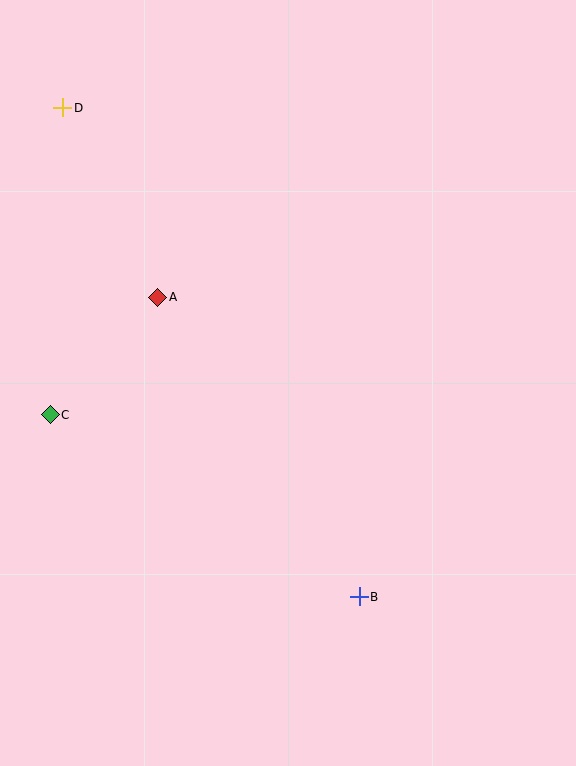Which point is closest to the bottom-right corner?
Point B is closest to the bottom-right corner.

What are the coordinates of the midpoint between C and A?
The midpoint between C and A is at (104, 356).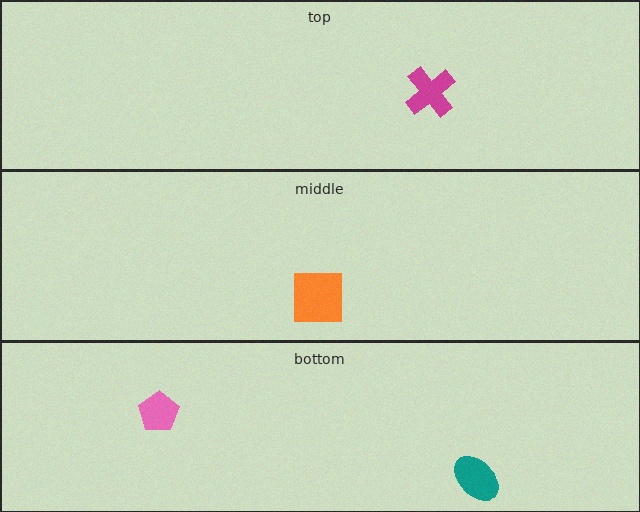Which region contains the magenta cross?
The top region.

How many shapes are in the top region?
1.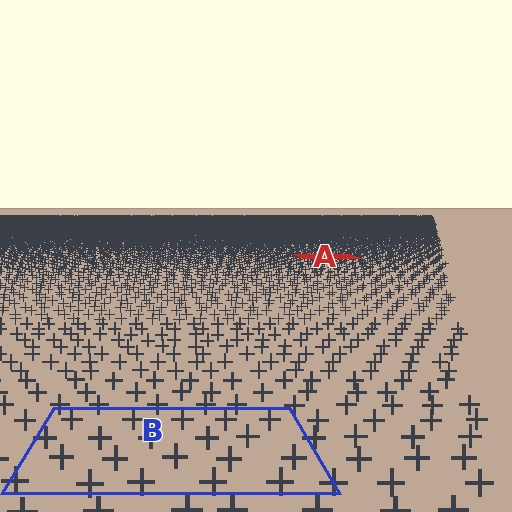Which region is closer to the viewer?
Region B is closer. The texture elements there are larger and more spread out.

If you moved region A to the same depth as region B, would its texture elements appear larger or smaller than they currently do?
They would appear larger. At a closer depth, the same texture elements are projected at a bigger on-screen size.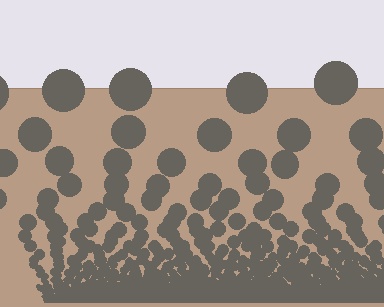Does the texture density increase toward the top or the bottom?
Density increases toward the bottom.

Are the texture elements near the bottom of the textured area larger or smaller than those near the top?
Smaller. The gradient is inverted — elements near the bottom are smaller and denser.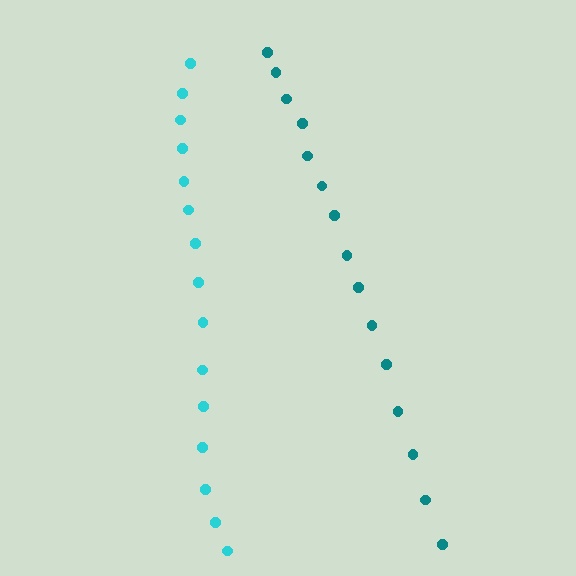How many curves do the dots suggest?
There are 2 distinct paths.